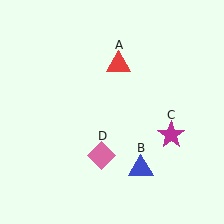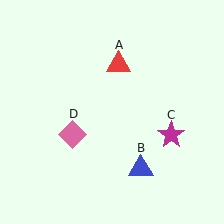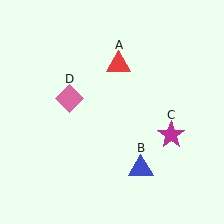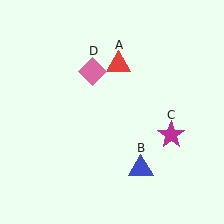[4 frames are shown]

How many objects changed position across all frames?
1 object changed position: pink diamond (object D).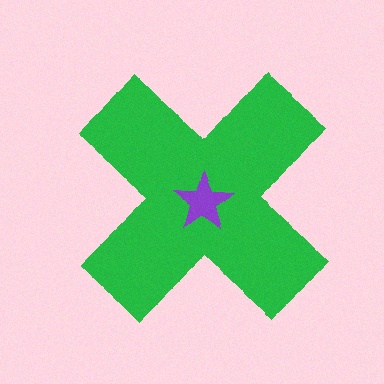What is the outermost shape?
The green cross.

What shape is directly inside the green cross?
The purple star.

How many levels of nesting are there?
2.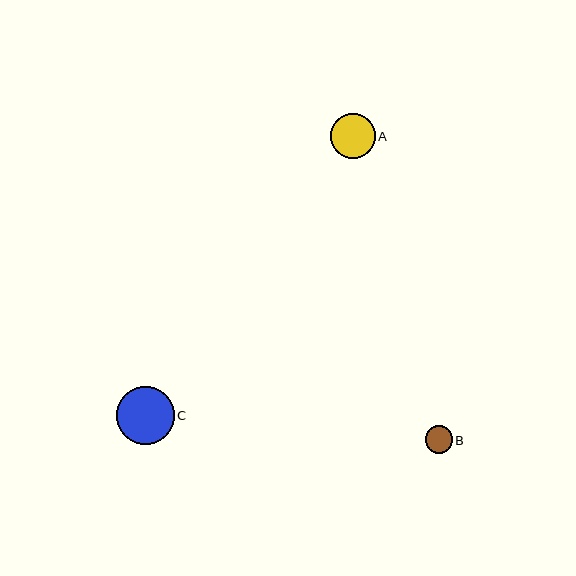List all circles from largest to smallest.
From largest to smallest: C, A, B.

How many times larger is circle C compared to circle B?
Circle C is approximately 2.1 times the size of circle B.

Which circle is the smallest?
Circle B is the smallest with a size of approximately 27 pixels.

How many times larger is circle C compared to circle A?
Circle C is approximately 1.3 times the size of circle A.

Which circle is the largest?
Circle C is the largest with a size of approximately 58 pixels.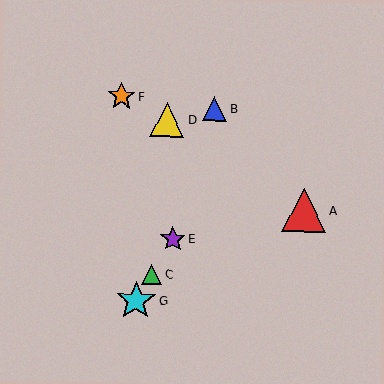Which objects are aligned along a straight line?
Objects C, E, G are aligned along a straight line.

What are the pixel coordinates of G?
Object G is at (136, 301).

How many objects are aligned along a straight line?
3 objects (C, E, G) are aligned along a straight line.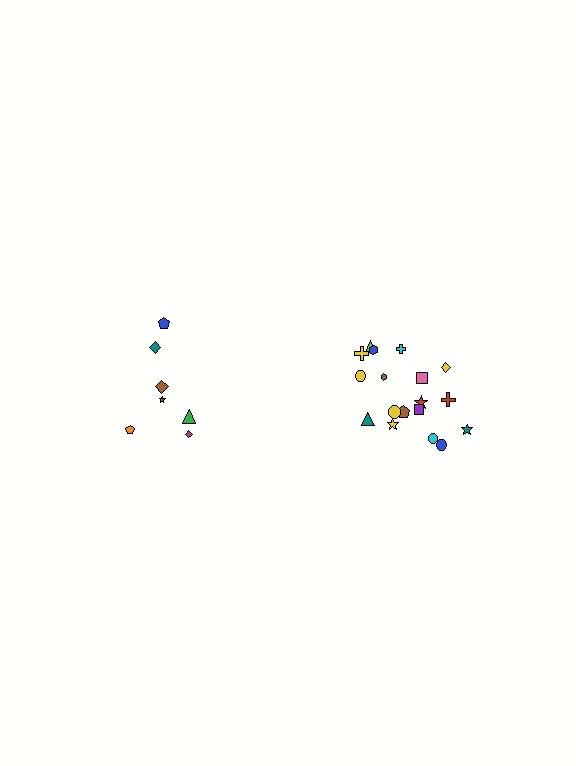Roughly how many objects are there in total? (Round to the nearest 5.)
Roughly 25 objects in total.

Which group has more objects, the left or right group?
The right group.